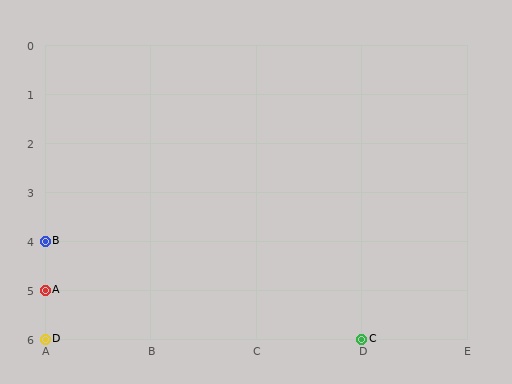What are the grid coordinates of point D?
Point D is at grid coordinates (A, 6).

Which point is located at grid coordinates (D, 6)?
Point C is at (D, 6).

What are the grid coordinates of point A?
Point A is at grid coordinates (A, 5).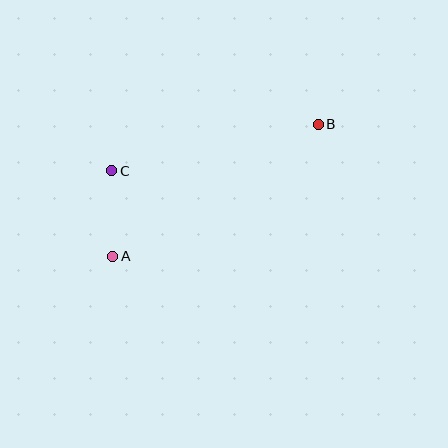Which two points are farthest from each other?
Points A and B are farthest from each other.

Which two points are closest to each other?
Points A and C are closest to each other.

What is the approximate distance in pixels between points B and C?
The distance between B and C is approximately 212 pixels.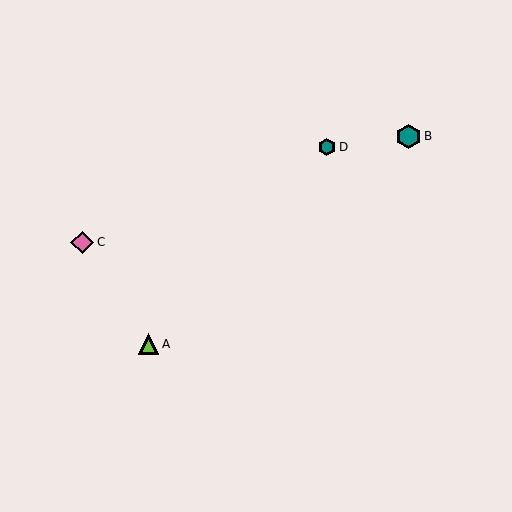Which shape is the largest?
The teal hexagon (labeled B) is the largest.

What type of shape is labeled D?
Shape D is a teal hexagon.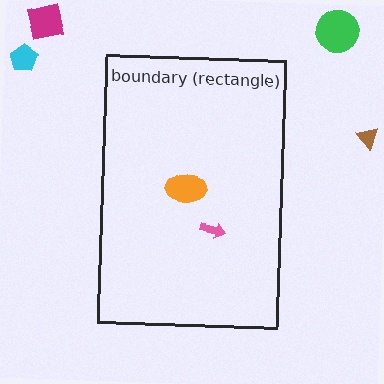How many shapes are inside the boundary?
2 inside, 4 outside.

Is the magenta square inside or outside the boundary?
Outside.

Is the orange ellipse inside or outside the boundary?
Inside.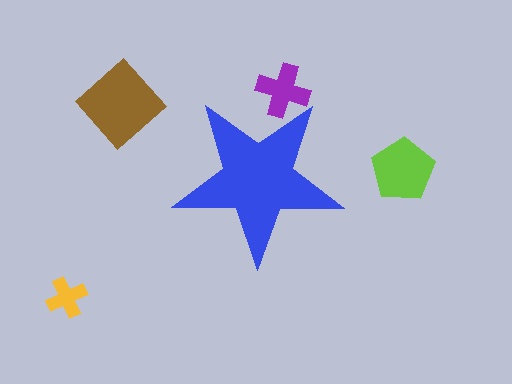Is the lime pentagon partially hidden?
No, the lime pentagon is fully visible.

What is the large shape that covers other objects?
A blue star.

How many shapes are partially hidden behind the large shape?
1 shape is partially hidden.